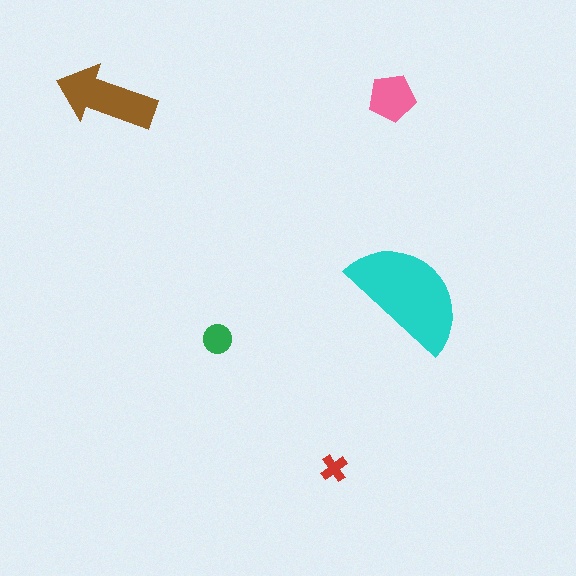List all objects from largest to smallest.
The cyan semicircle, the brown arrow, the pink pentagon, the green circle, the red cross.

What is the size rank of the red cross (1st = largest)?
5th.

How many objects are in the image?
There are 5 objects in the image.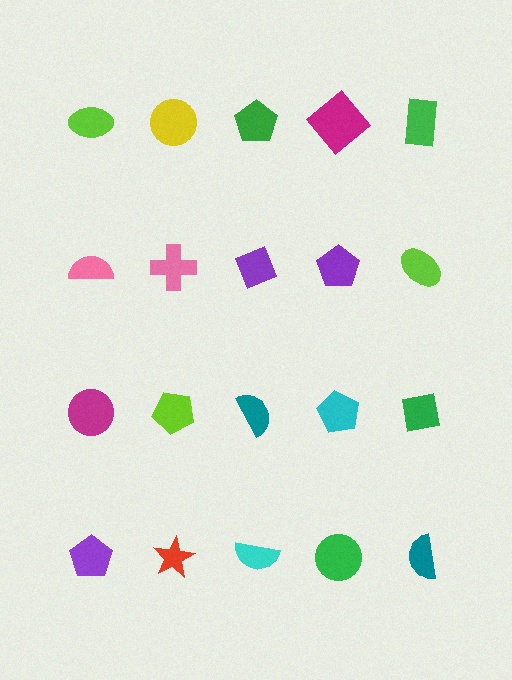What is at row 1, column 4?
A magenta diamond.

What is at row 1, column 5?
A green rectangle.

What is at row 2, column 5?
A lime ellipse.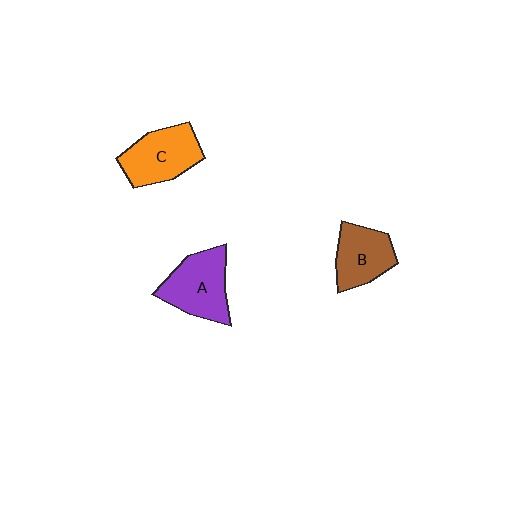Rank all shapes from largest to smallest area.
From largest to smallest: A (purple), C (orange), B (brown).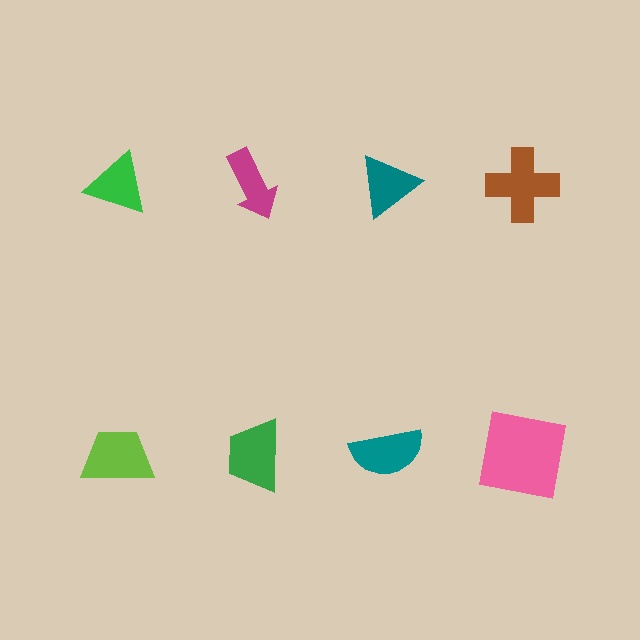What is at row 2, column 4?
A pink square.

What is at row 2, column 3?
A teal semicircle.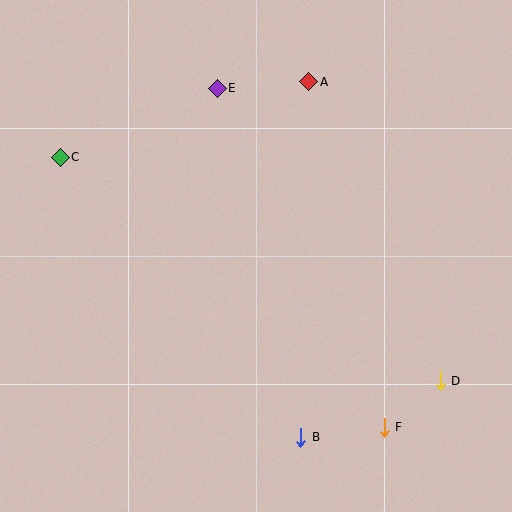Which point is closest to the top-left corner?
Point C is closest to the top-left corner.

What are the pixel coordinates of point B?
Point B is at (301, 437).